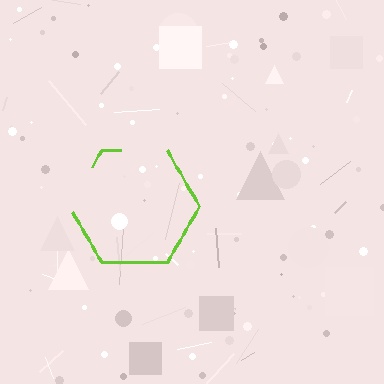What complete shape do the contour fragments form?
The contour fragments form a hexagon.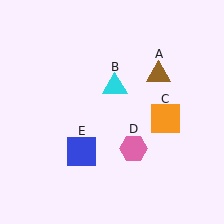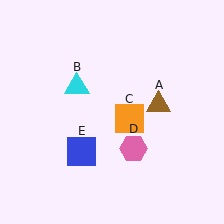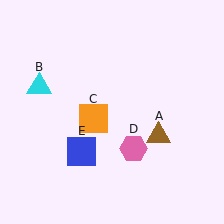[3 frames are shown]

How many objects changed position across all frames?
3 objects changed position: brown triangle (object A), cyan triangle (object B), orange square (object C).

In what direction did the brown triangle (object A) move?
The brown triangle (object A) moved down.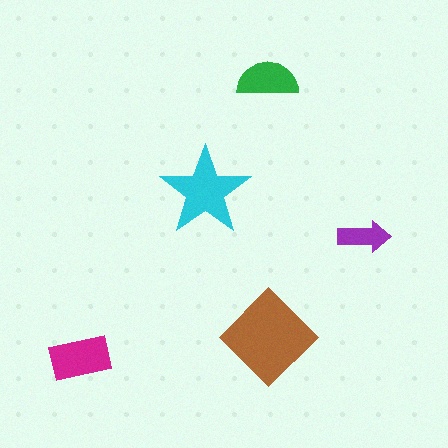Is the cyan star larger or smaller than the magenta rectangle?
Larger.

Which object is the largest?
The brown diamond.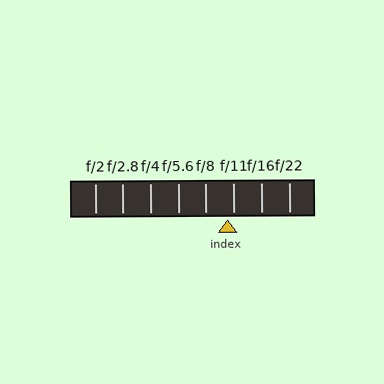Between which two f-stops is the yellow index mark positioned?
The index mark is between f/8 and f/11.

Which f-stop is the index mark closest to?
The index mark is closest to f/11.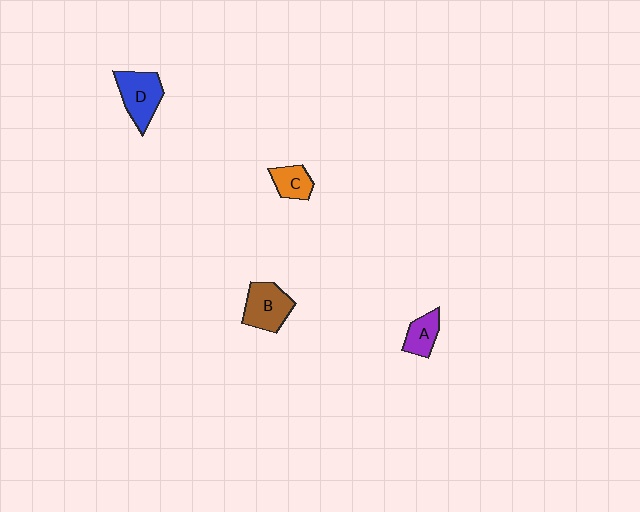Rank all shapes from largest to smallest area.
From largest to smallest: D (blue), B (brown), A (purple), C (orange).